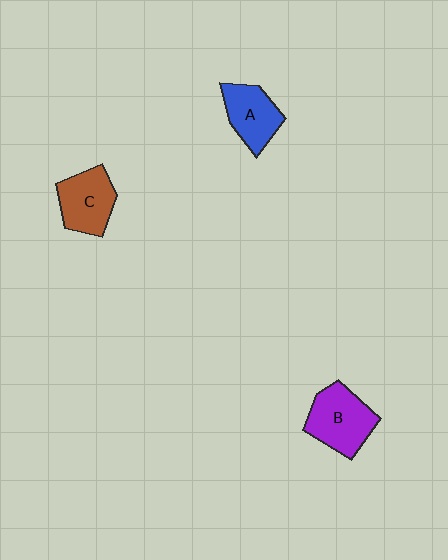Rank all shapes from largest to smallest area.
From largest to smallest: B (purple), C (brown), A (blue).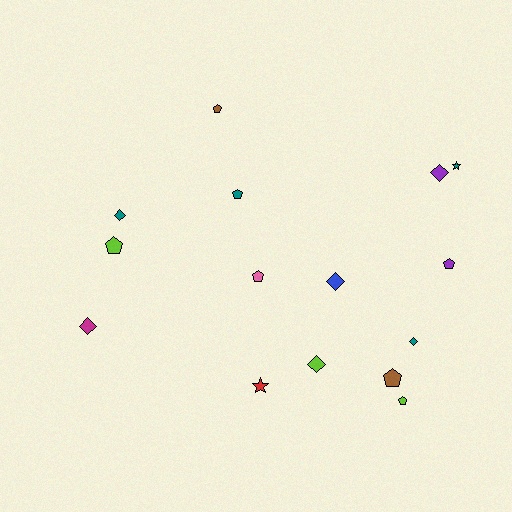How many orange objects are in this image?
There are no orange objects.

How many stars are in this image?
There are 2 stars.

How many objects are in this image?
There are 15 objects.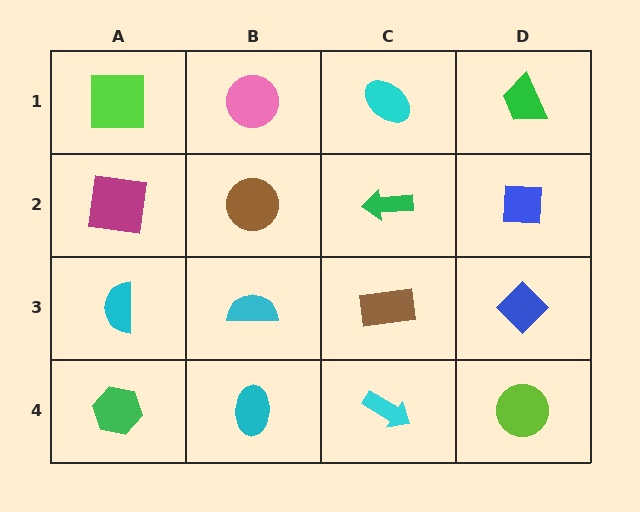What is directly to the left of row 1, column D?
A cyan ellipse.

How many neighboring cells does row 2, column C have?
4.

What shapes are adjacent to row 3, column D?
A blue square (row 2, column D), a lime circle (row 4, column D), a brown rectangle (row 3, column C).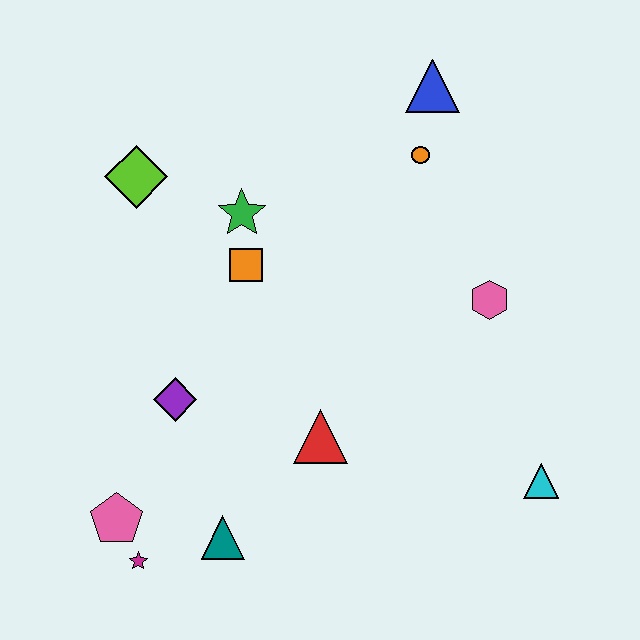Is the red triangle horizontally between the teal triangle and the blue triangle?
Yes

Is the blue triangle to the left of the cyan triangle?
Yes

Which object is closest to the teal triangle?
The magenta star is closest to the teal triangle.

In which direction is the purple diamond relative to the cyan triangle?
The purple diamond is to the left of the cyan triangle.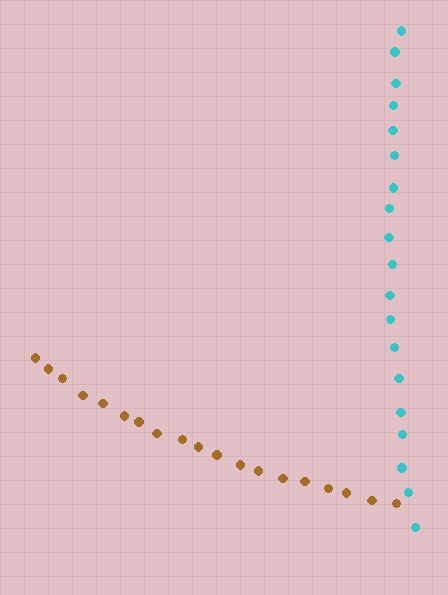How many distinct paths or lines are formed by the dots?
There are 2 distinct paths.